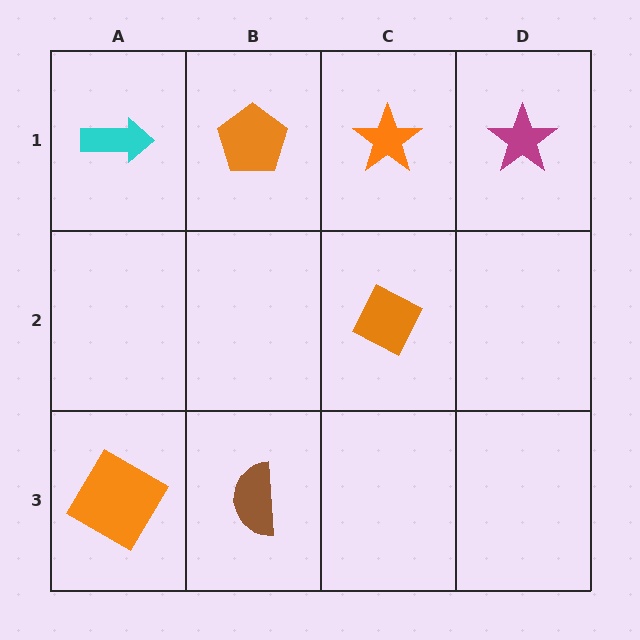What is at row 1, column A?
A cyan arrow.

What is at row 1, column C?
An orange star.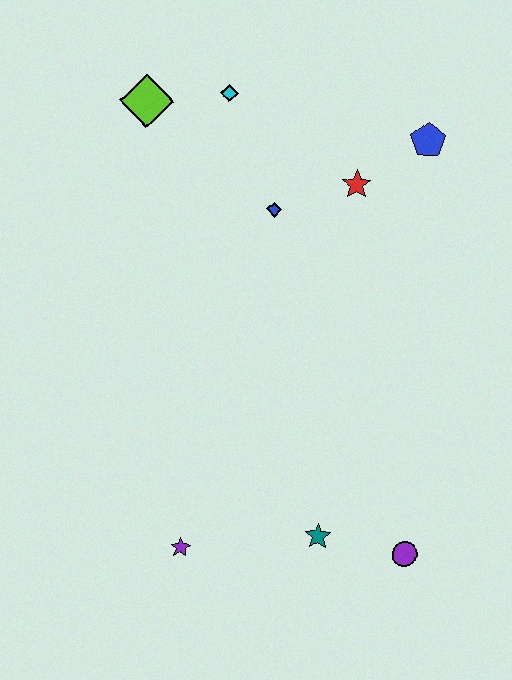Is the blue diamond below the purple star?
No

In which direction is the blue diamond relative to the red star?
The blue diamond is to the left of the red star.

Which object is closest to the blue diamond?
The red star is closest to the blue diamond.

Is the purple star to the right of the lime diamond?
Yes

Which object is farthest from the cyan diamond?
The purple circle is farthest from the cyan diamond.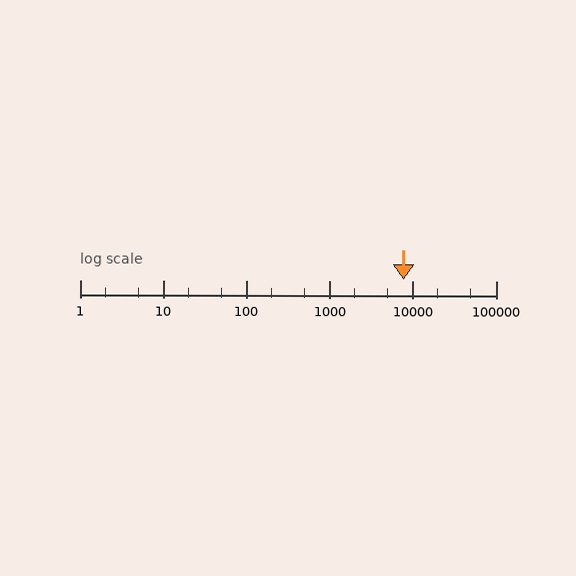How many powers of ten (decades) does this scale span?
The scale spans 5 decades, from 1 to 100000.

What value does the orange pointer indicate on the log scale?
The pointer indicates approximately 7800.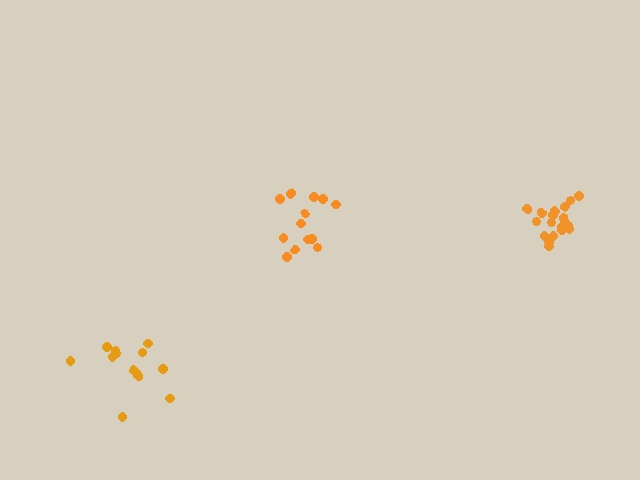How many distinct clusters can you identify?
There are 3 distinct clusters.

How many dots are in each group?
Group 1: 13 dots, Group 2: 19 dots, Group 3: 14 dots (46 total).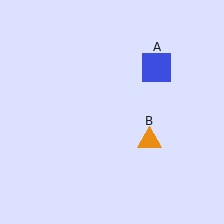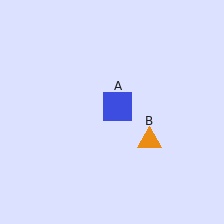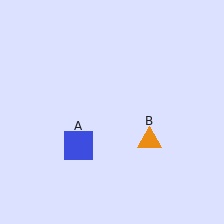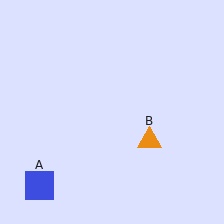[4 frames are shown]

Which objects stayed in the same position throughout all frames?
Orange triangle (object B) remained stationary.